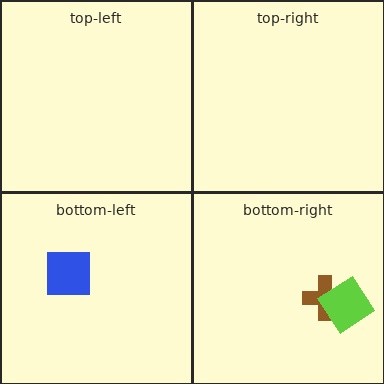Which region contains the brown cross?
The bottom-right region.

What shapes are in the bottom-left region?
The blue square.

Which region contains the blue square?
The bottom-left region.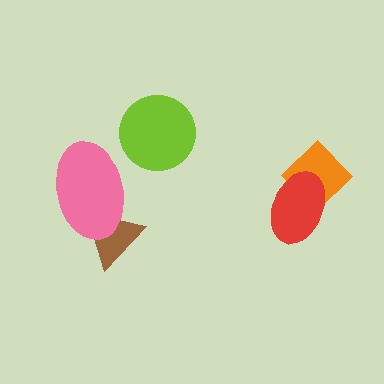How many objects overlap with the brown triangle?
1 object overlaps with the brown triangle.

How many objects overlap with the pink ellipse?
1 object overlaps with the pink ellipse.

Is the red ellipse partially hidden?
No, no other shape covers it.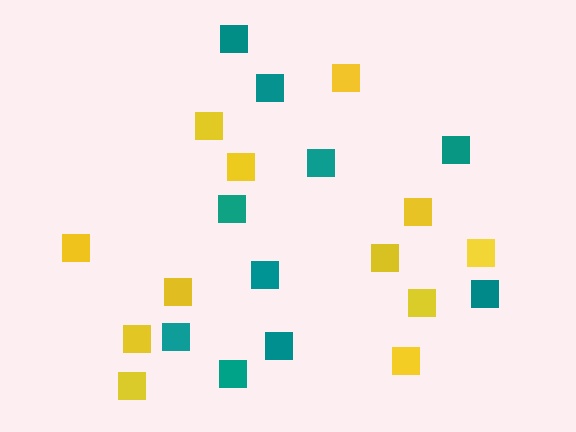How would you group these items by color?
There are 2 groups: one group of teal squares (10) and one group of yellow squares (12).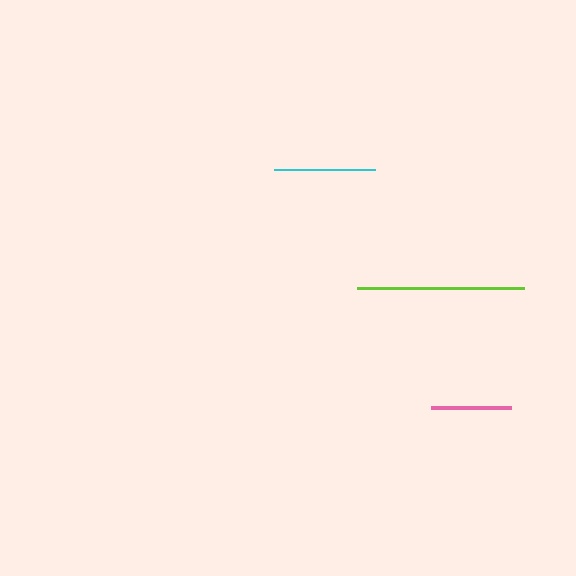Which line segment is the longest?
The lime line is the longest at approximately 167 pixels.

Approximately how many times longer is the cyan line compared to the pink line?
The cyan line is approximately 1.3 times the length of the pink line.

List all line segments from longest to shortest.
From longest to shortest: lime, cyan, pink.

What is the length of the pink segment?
The pink segment is approximately 80 pixels long.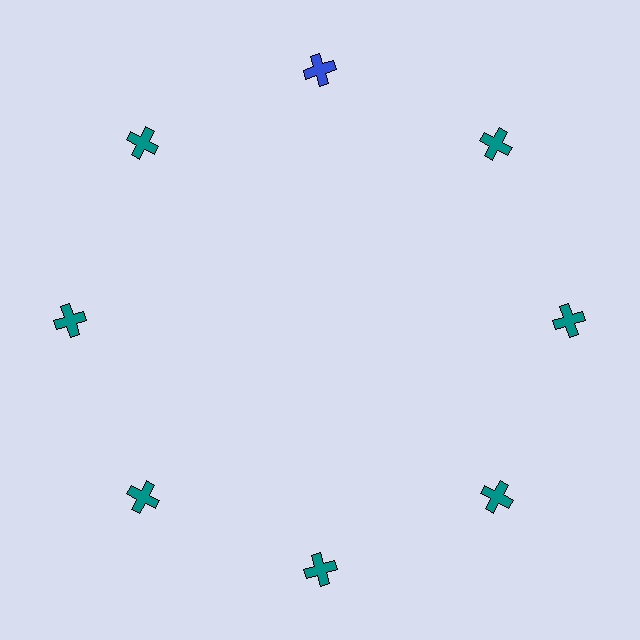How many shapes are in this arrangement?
There are 8 shapes arranged in a ring pattern.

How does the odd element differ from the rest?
It has a different color: blue instead of teal.